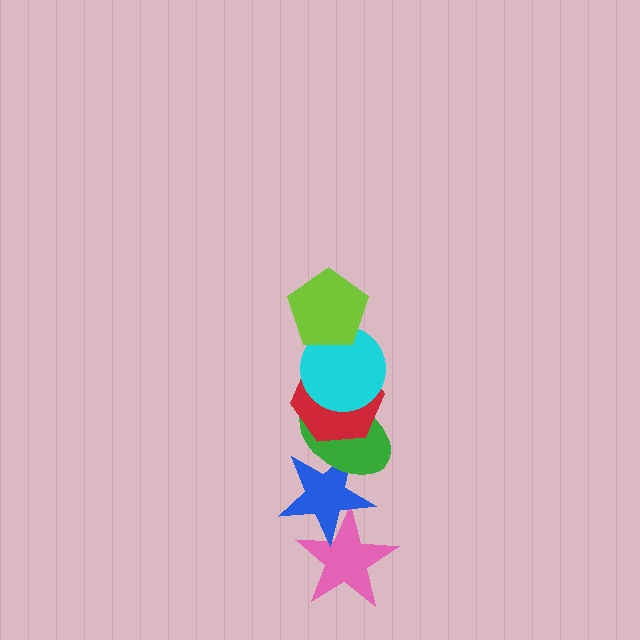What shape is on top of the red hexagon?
The cyan circle is on top of the red hexagon.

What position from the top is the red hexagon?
The red hexagon is 3rd from the top.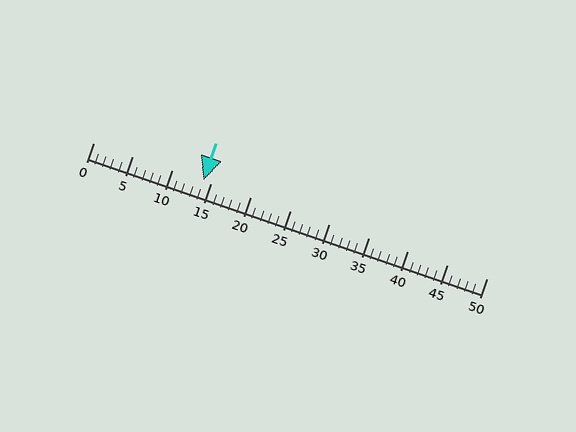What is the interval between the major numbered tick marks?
The major tick marks are spaced 5 units apart.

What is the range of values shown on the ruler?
The ruler shows values from 0 to 50.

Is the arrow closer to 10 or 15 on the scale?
The arrow is closer to 15.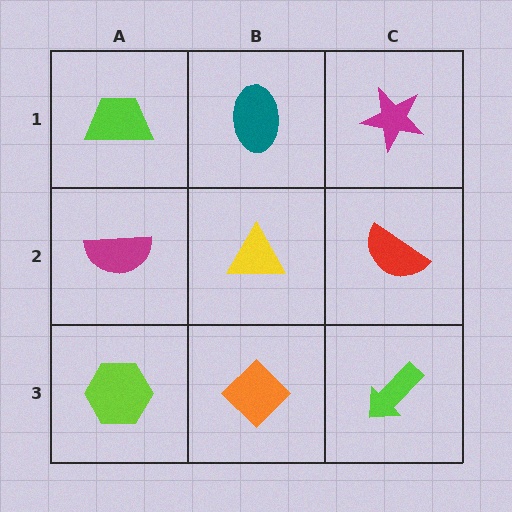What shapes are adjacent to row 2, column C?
A magenta star (row 1, column C), a lime arrow (row 3, column C), a yellow triangle (row 2, column B).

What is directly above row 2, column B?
A teal ellipse.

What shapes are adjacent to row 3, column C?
A red semicircle (row 2, column C), an orange diamond (row 3, column B).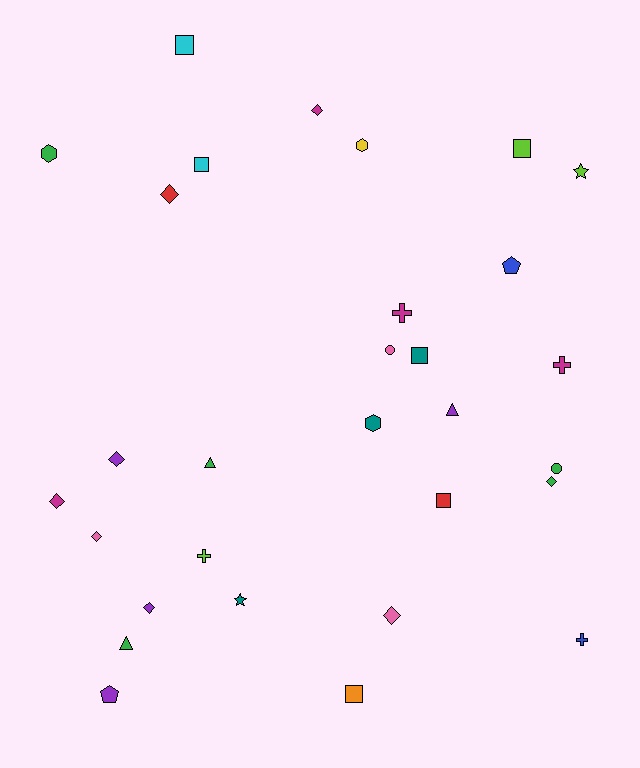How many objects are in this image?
There are 30 objects.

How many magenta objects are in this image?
There are 4 magenta objects.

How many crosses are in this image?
There are 4 crosses.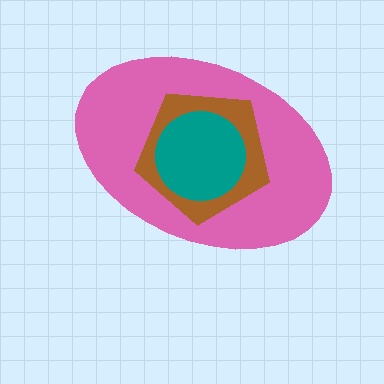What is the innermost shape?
The teal circle.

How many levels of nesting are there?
3.